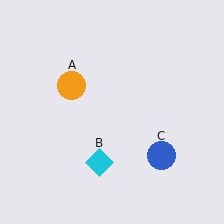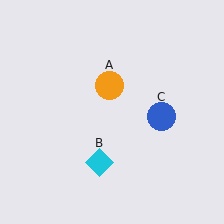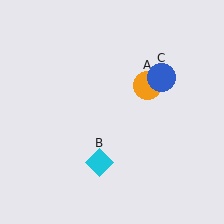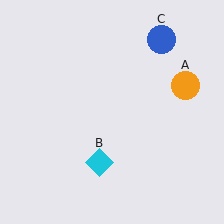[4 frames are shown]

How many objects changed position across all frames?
2 objects changed position: orange circle (object A), blue circle (object C).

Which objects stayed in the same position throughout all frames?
Cyan diamond (object B) remained stationary.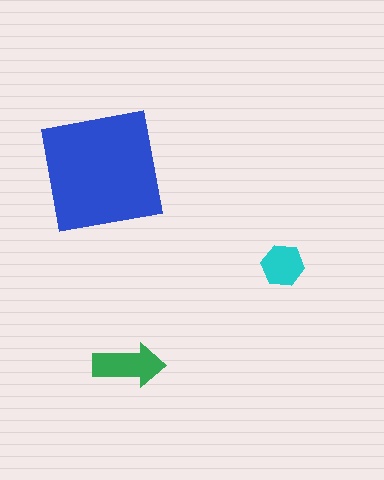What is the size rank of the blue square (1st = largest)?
1st.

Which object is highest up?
The blue square is topmost.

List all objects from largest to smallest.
The blue square, the green arrow, the cyan hexagon.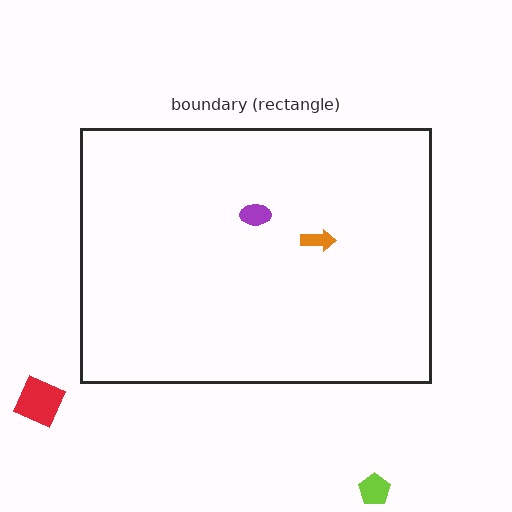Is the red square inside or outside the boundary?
Outside.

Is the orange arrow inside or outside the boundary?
Inside.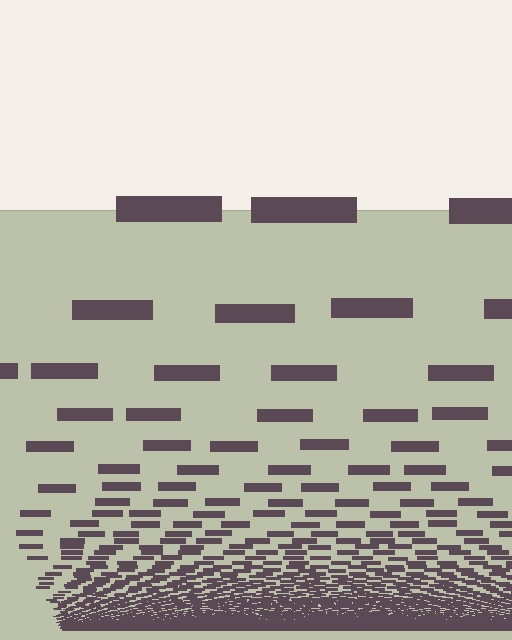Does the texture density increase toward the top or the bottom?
Density increases toward the bottom.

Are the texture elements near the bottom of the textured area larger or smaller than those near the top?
Smaller. The gradient is inverted — elements near the bottom are smaller and denser.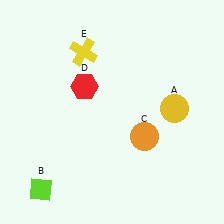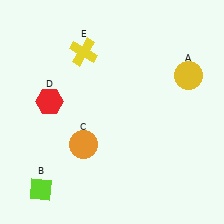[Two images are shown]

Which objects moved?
The objects that moved are: the yellow circle (A), the orange circle (C), the red hexagon (D).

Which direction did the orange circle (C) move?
The orange circle (C) moved left.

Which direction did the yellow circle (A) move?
The yellow circle (A) moved up.